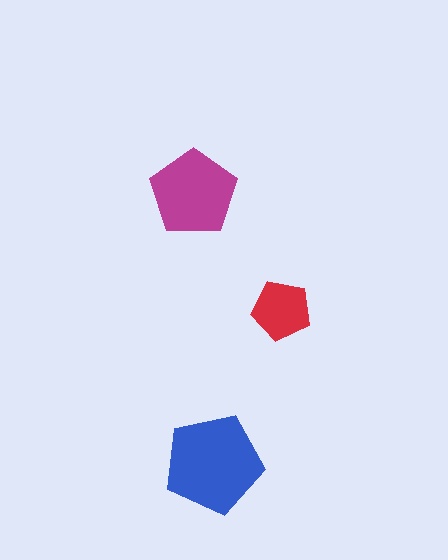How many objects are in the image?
There are 3 objects in the image.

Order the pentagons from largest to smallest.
the blue one, the magenta one, the red one.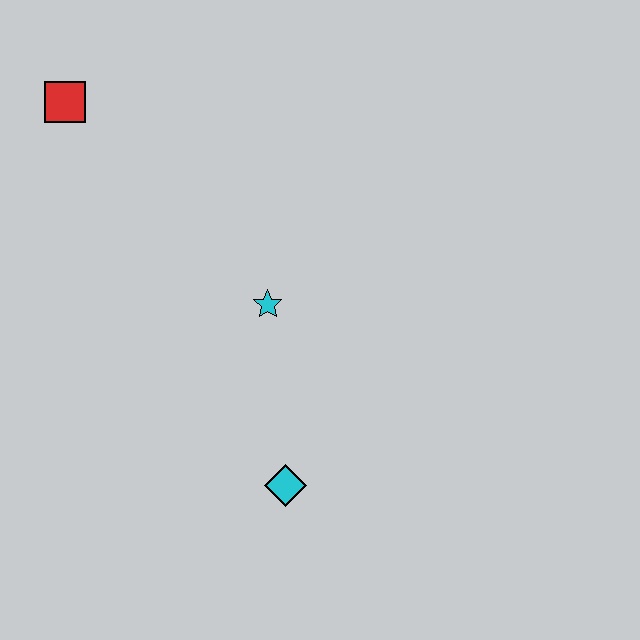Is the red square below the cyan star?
No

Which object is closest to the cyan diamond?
The cyan star is closest to the cyan diamond.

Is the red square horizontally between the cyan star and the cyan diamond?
No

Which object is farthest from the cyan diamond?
The red square is farthest from the cyan diamond.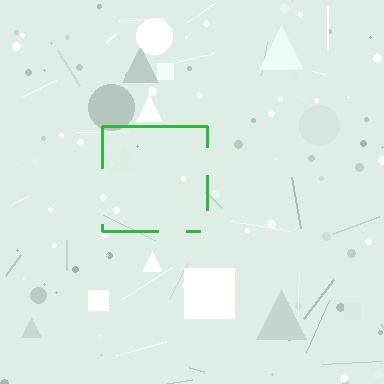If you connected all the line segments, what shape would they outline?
They would outline a square.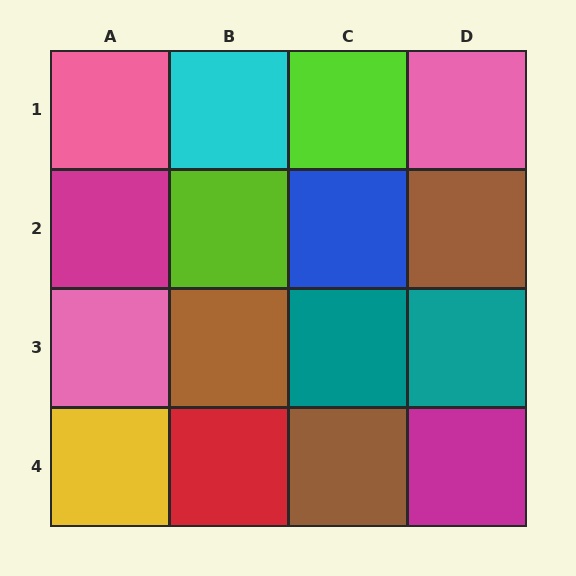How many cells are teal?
2 cells are teal.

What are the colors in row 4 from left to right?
Yellow, red, brown, magenta.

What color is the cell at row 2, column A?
Magenta.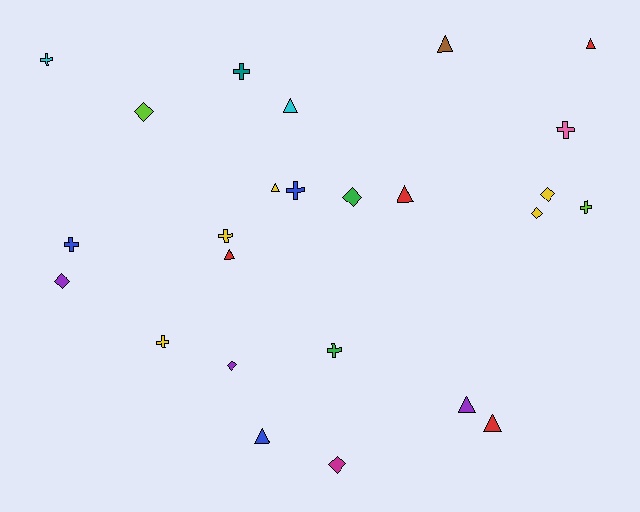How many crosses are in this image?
There are 9 crosses.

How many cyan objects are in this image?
There are 2 cyan objects.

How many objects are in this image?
There are 25 objects.